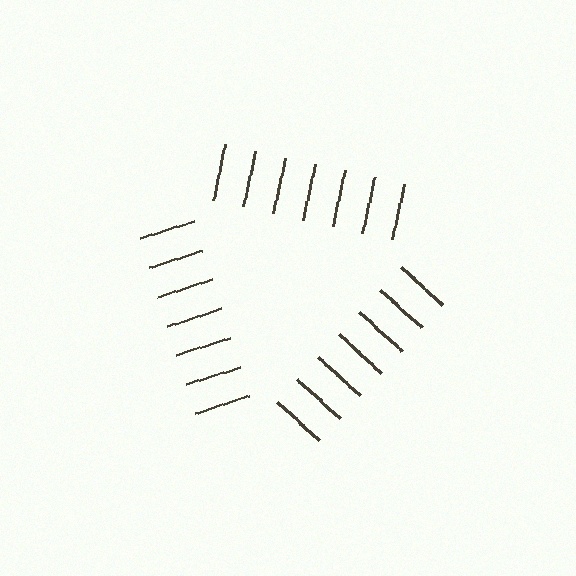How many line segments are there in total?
21 — 7 along each of the 3 edges.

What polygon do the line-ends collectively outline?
An illusory triangle — the line segments terminate on its edges but no continuous stroke is drawn.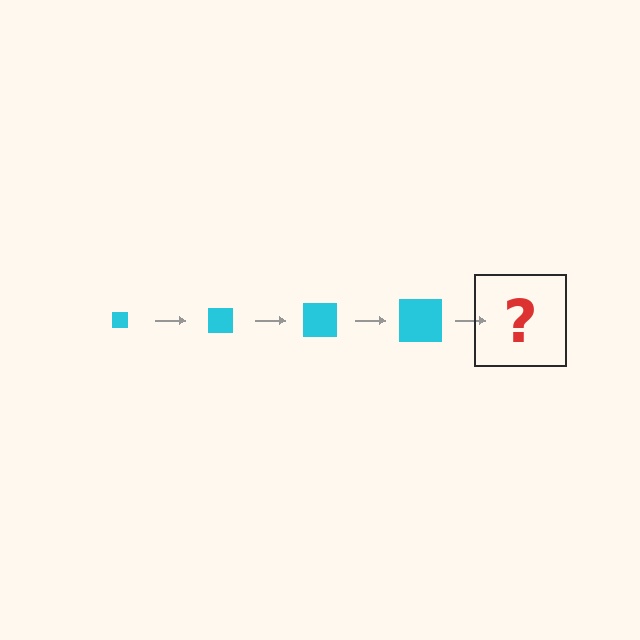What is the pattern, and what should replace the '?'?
The pattern is that the square gets progressively larger each step. The '?' should be a cyan square, larger than the previous one.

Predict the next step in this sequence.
The next step is a cyan square, larger than the previous one.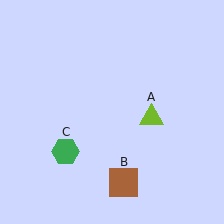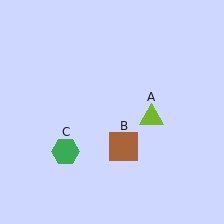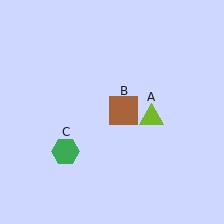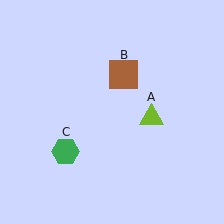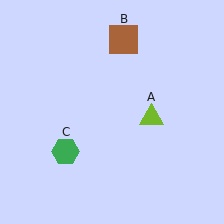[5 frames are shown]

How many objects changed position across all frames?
1 object changed position: brown square (object B).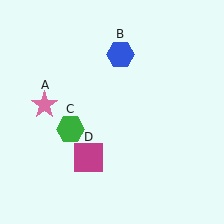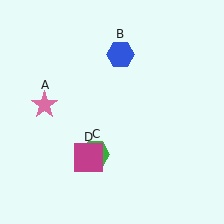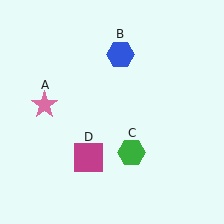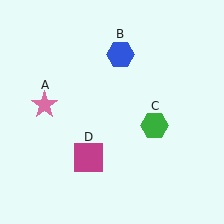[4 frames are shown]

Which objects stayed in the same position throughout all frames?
Pink star (object A) and blue hexagon (object B) and magenta square (object D) remained stationary.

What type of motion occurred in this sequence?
The green hexagon (object C) rotated counterclockwise around the center of the scene.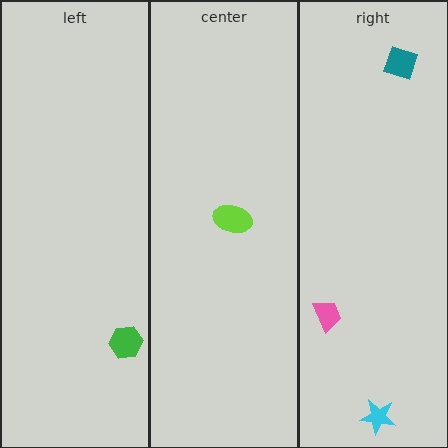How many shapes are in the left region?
1.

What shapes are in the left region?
The green hexagon.